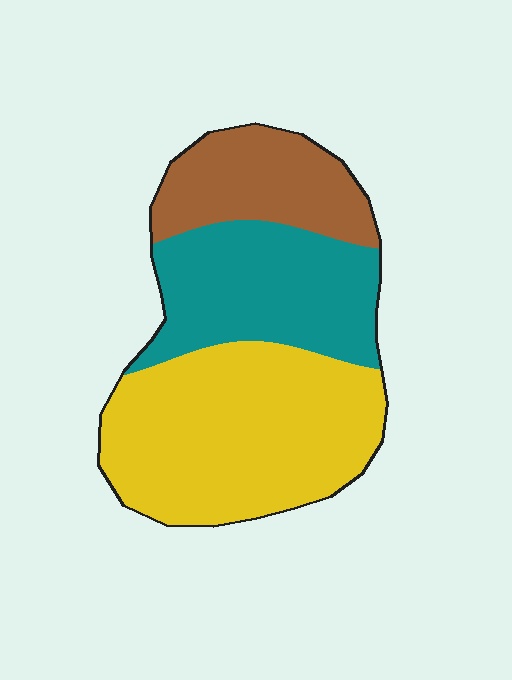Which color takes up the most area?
Yellow, at roughly 50%.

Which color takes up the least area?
Brown, at roughly 20%.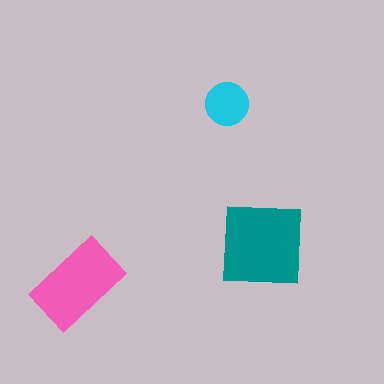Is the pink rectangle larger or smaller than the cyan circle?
Larger.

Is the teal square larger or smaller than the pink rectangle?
Larger.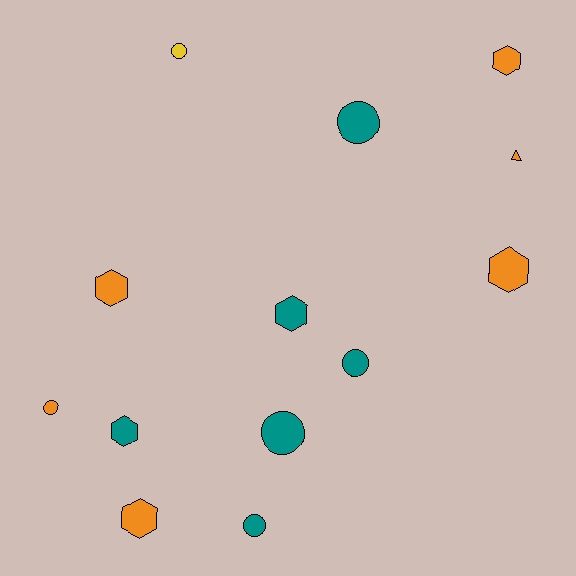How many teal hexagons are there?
There are 2 teal hexagons.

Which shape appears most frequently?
Hexagon, with 6 objects.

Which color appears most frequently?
Teal, with 6 objects.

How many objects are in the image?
There are 13 objects.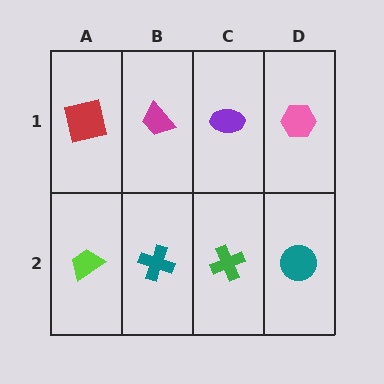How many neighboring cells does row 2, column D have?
2.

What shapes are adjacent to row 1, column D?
A teal circle (row 2, column D), a purple ellipse (row 1, column C).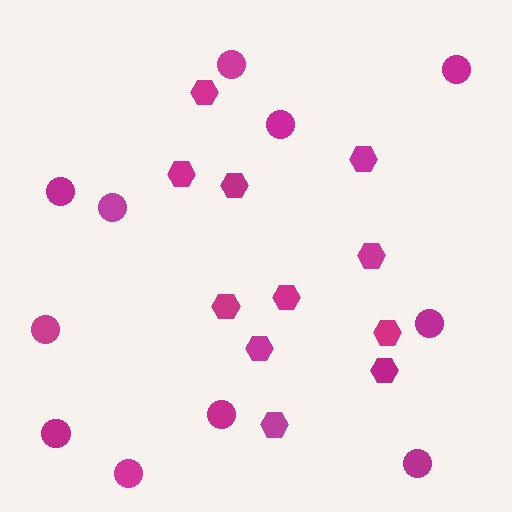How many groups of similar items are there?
There are 2 groups: one group of circles (11) and one group of hexagons (11).